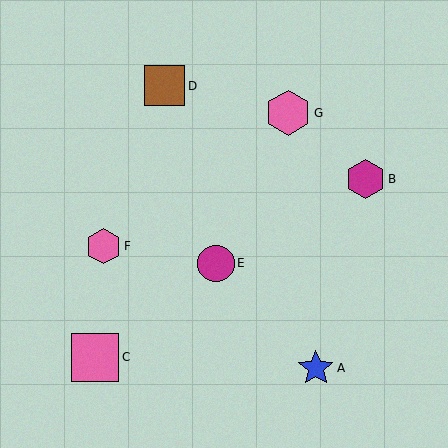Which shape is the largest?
The pink square (labeled C) is the largest.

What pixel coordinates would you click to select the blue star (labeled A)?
Click at (316, 368) to select the blue star A.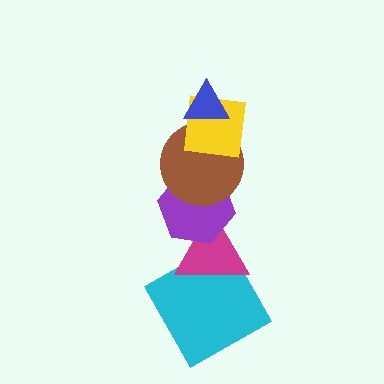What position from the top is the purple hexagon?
The purple hexagon is 4th from the top.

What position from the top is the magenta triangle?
The magenta triangle is 5th from the top.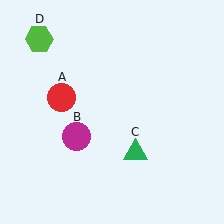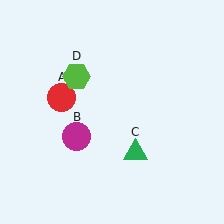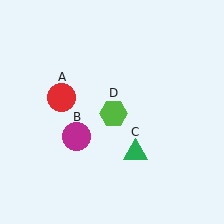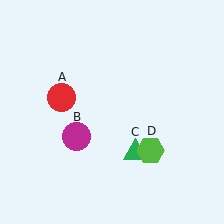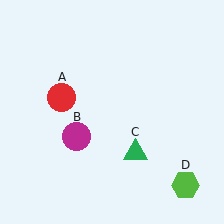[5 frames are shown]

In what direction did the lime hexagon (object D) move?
The lime hexagon (object D) moved down and to the right.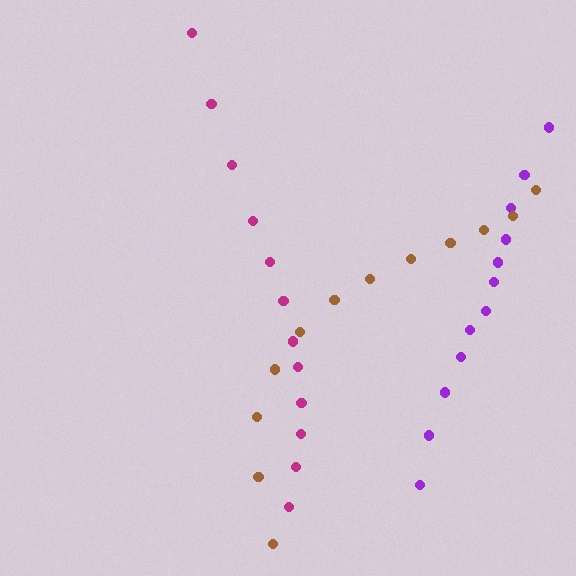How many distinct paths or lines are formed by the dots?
There are 3 distinct paths.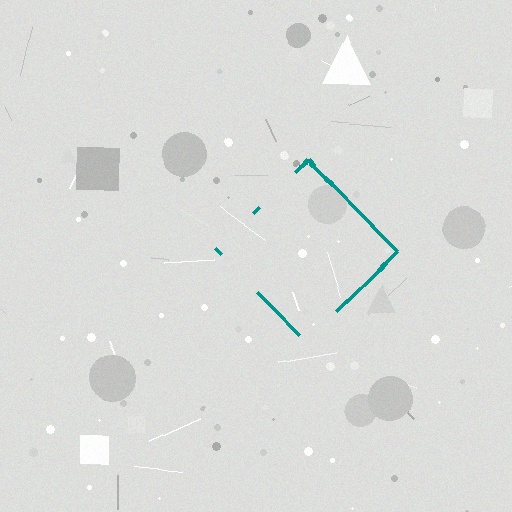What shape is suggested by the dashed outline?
The dashed outline suggests a diamond.